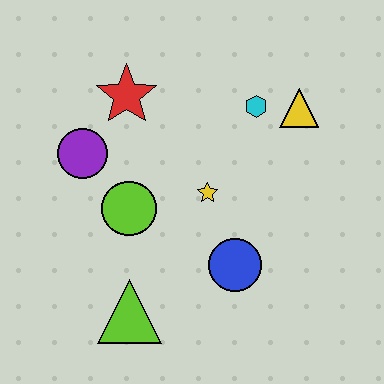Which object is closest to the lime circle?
The purple circle is closest to the lime circle.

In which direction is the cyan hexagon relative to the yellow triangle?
The cyan hexagon is to the left of the yellow triangle.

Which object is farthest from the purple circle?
The yellow triangle is farthest from the purple circle.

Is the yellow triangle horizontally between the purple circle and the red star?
No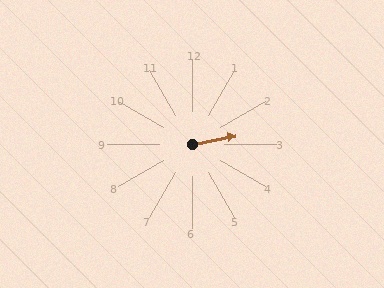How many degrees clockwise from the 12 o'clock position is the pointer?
Approximately 79 degrees.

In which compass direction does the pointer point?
East.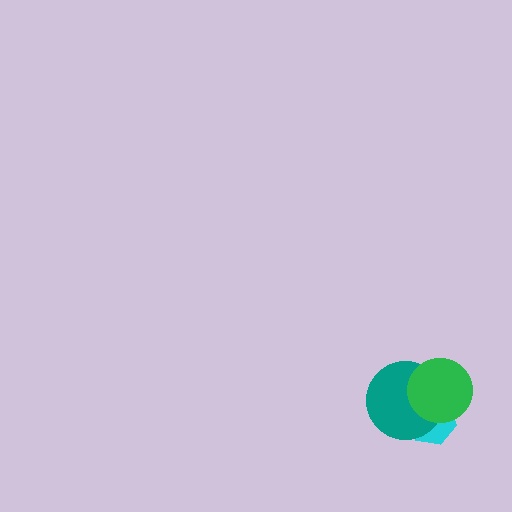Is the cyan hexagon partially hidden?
Yes, it is partially covered by another shape.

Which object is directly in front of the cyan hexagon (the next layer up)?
The teal circle is directly in front of the cyan hexagon.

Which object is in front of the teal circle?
The green circle is in front of the teal circle.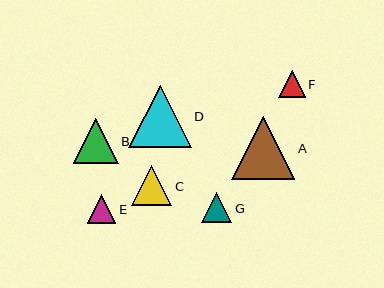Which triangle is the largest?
Triangle A is the largest with a size of approximately 63 pixels.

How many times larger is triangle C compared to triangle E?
Triangle C is approximately 1.4 times the size of triangle E.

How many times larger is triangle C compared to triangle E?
Triangle C is approximately 1.4 times the size of triangle E.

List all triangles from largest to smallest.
From largest to smallest: A, D, B, C, G, E, F.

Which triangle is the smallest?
Triangle F is the smallest with a size of approximately 27 pixels.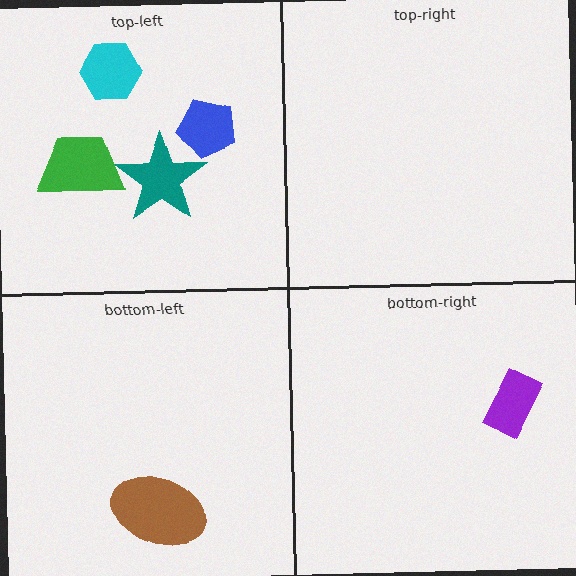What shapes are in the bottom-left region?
The brown ellipse.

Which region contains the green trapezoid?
The top-left region.